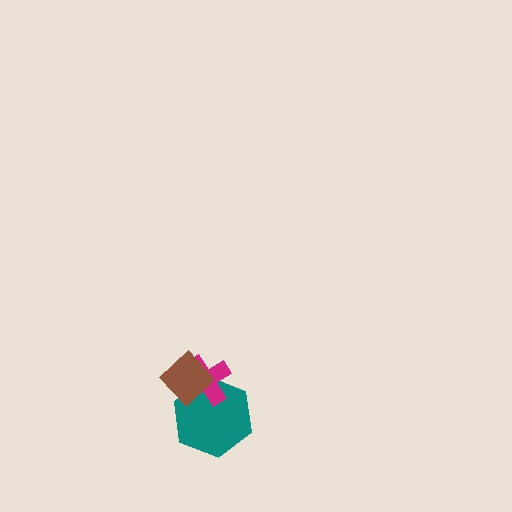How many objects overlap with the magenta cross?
2 objects overlap with the magenta cross.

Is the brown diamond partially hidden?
No, no other shape covers it.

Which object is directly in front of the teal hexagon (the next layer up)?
The magenta cross is directly in front of the teal hexagon.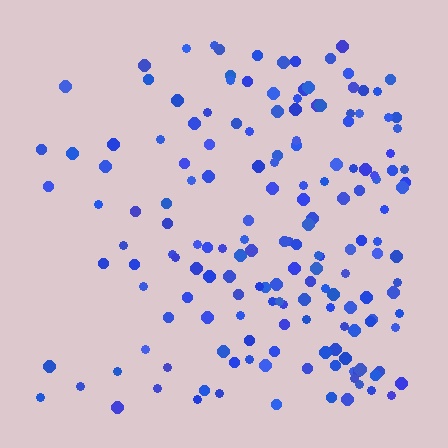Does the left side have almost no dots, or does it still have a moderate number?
Still a moderate number, just noticeably fewer than the right.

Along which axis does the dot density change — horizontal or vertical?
Horizontal.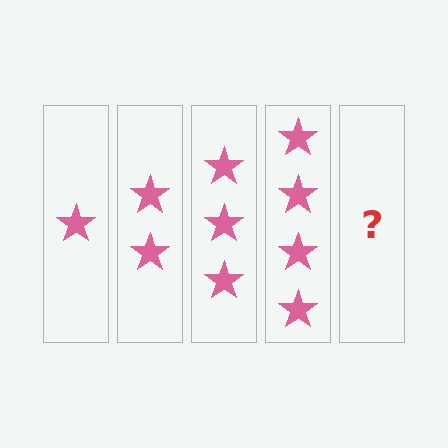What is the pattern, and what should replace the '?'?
The pattern is that each step adds one more star. The '?' should be 5 stars.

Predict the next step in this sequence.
The next step is 5 stars.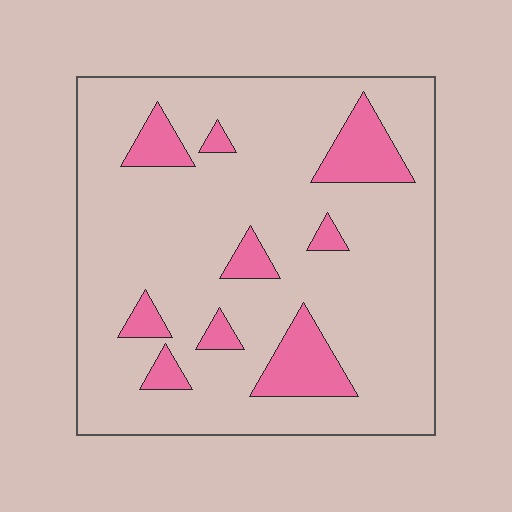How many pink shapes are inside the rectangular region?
9.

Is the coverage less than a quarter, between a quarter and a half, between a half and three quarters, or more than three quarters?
Less than a quarter.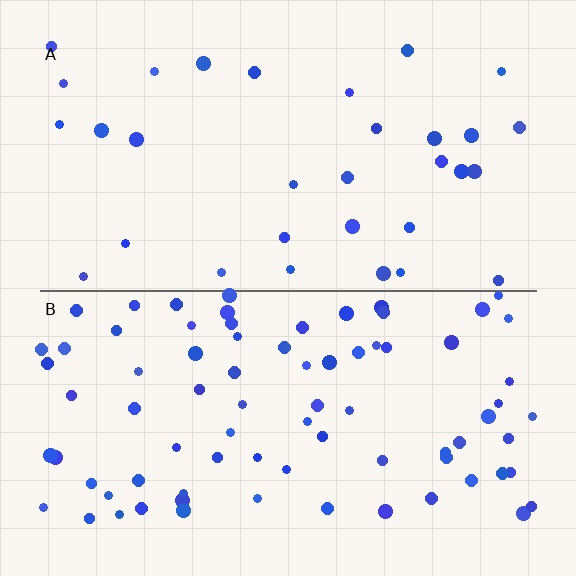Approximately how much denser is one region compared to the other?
Approximately 2.5× — region B over region A.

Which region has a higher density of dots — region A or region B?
B (the bottom).